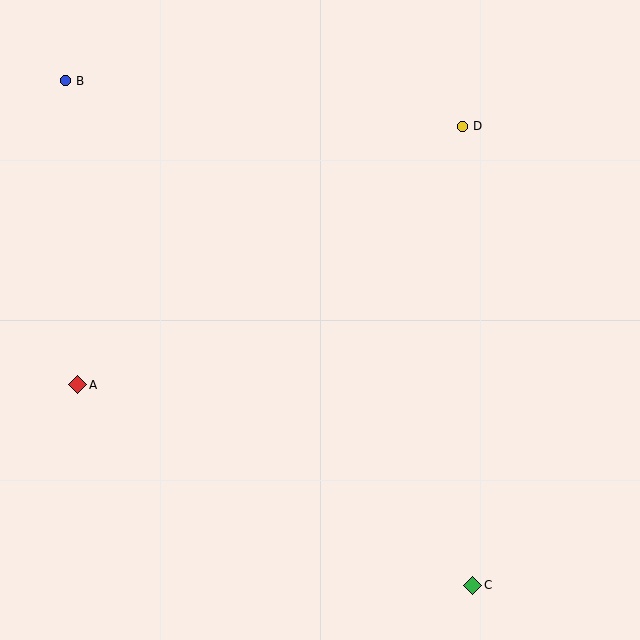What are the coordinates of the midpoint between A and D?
The midpoint between A and D is at (270, 256).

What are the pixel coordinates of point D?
Point D is at (462, 126).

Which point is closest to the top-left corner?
Point B is closest to the top-left corner.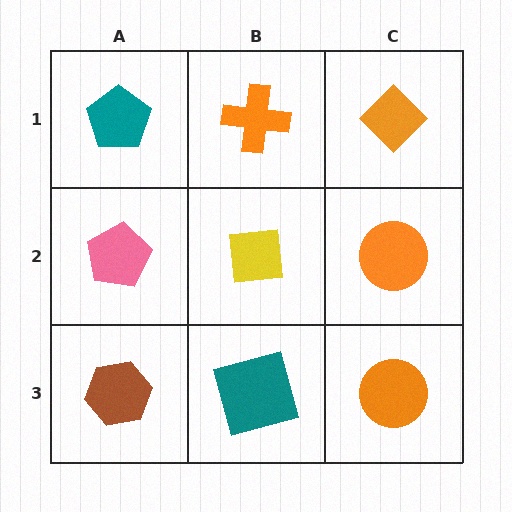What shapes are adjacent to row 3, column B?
A yellow square (row 2, column B), a brown hexagon (row 3, column A), an orange circle (row 3, column C).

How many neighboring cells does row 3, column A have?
2.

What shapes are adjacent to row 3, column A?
A pink pentagon (row 2, column A), a teal square (row 3, column B).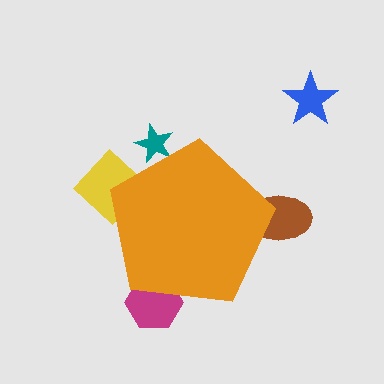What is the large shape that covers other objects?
An orange pentagon.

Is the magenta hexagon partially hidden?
Yes, the magenta hexagon is partially hidden behind the orange pentagon.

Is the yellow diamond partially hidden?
Yes, the yellow diamond is partially hidden behind the orange pentagon.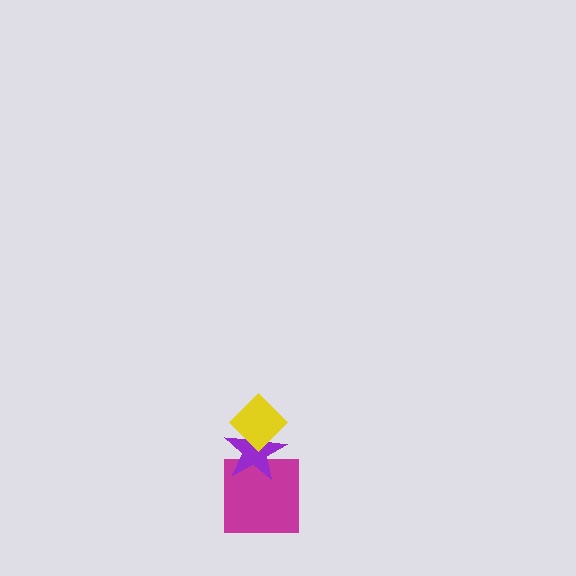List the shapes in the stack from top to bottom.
From top to bottom: the yellow diamond, the purple star, the magenta square.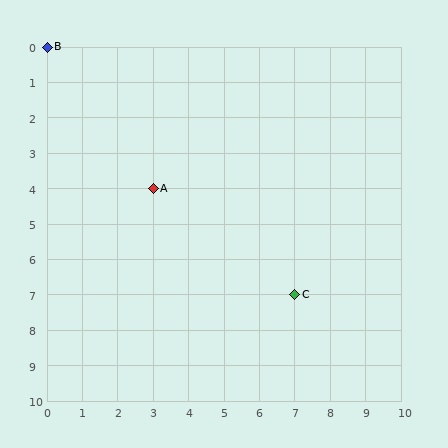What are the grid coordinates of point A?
Point A is at grid coordinates (3, 4).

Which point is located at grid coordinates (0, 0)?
Point B is at (0, 0).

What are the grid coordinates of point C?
Point C is at grid coordinates (7, 7).